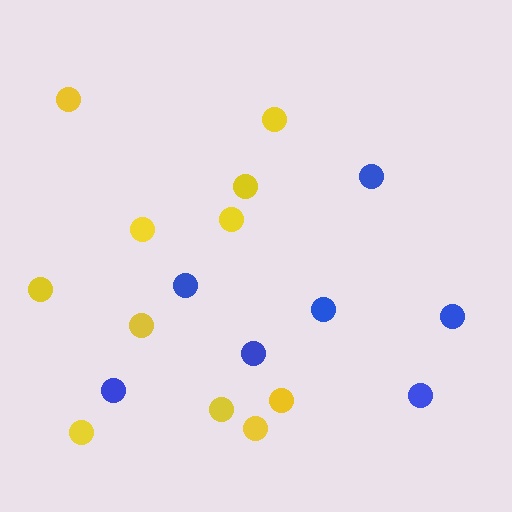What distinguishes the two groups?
There are 2 groups: one group of yellow circles (11) and one group of blue circles (7).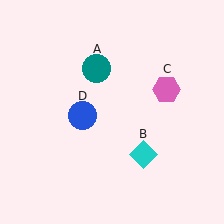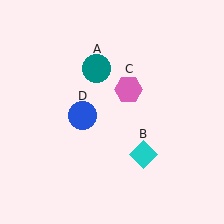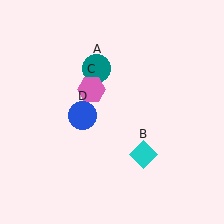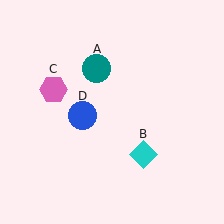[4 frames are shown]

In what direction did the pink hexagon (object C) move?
The pink hexagon (object C) moved left.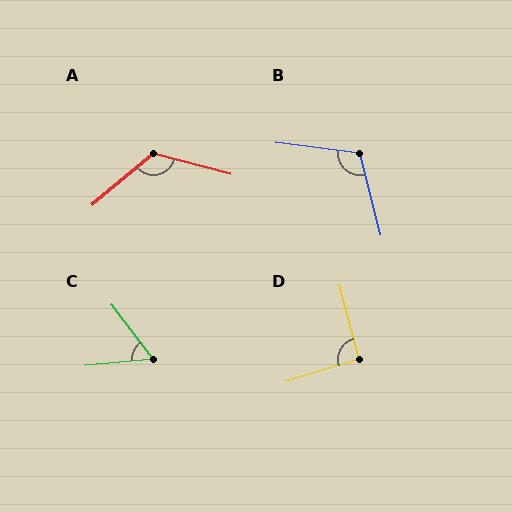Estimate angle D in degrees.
Approximately 92 degrees.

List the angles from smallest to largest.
C (58°), D (92°), B (111°), A (125°).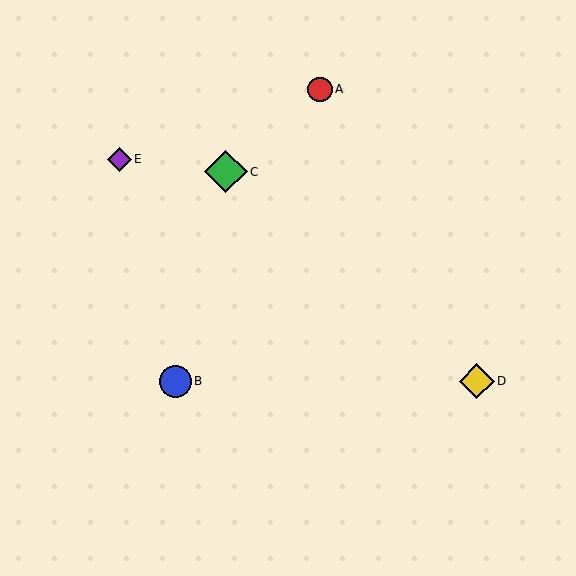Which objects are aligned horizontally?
Objects B, D are aligned horizontally.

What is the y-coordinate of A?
Object A is at y≈90.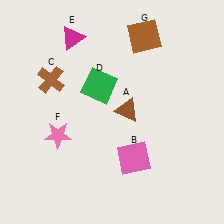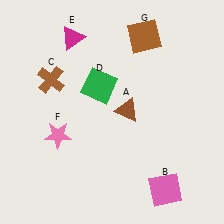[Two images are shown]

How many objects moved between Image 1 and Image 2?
1 object moved between the two images.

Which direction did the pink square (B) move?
The pink square (B) moved right.